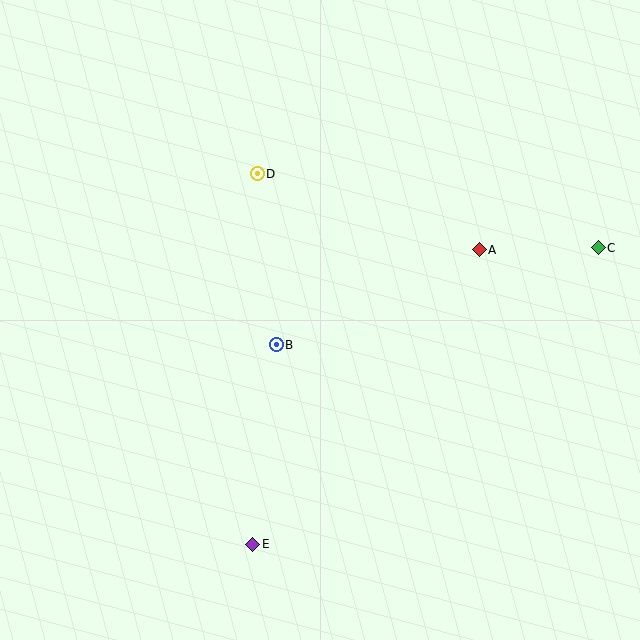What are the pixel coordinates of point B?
Point B is at (276, 345).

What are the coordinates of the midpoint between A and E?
The midpoint between A and E is at (366, 397).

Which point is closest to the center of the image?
Point B at (276, 345) is closest to the center.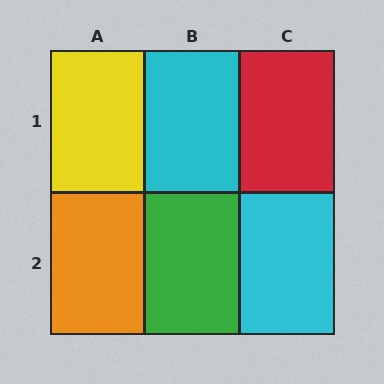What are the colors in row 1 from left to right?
Yellow, cyan, red.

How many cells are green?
1 cell is green.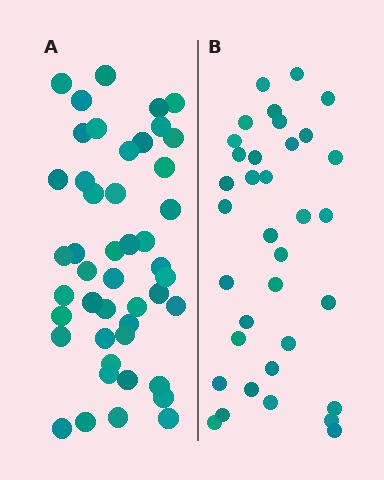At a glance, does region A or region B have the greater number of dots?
Region A (the left region) has more dots.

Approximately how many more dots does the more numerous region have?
Region A has roughly 12 or so more dots than region B.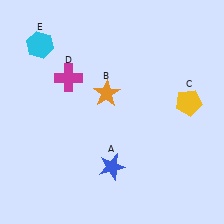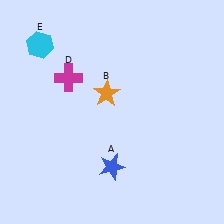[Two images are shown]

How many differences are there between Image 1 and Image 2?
There is 1 difference between the two images.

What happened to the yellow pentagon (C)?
The yellow pentagon (C) was removed in Image 2. It was in the top-right area of Image 1.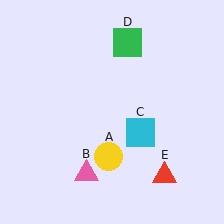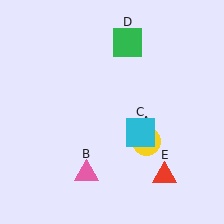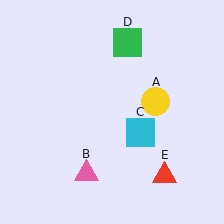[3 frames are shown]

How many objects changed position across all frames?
1 object changed position: yellow circle (object A).